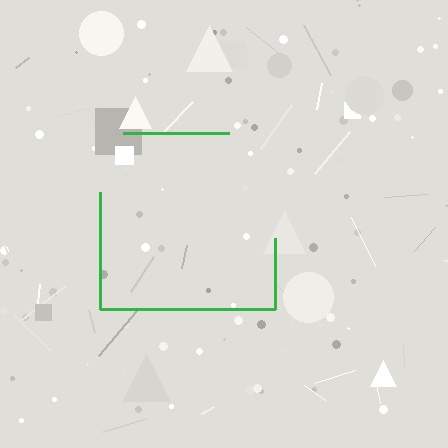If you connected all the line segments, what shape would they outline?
They would outline a square.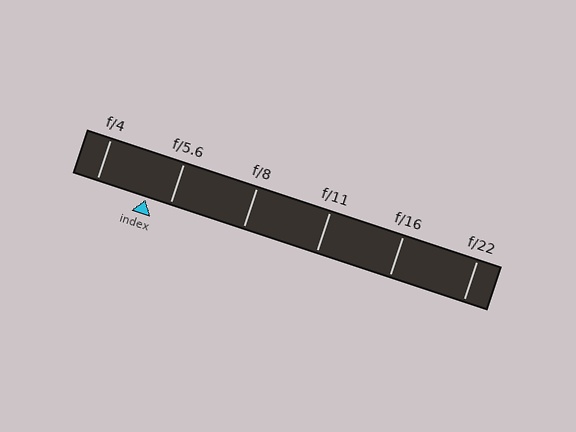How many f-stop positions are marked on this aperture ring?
There are 6 f-stop positions marked.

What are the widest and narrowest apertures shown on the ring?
The widest aperture shown is f/4 and the narrowest is f/22.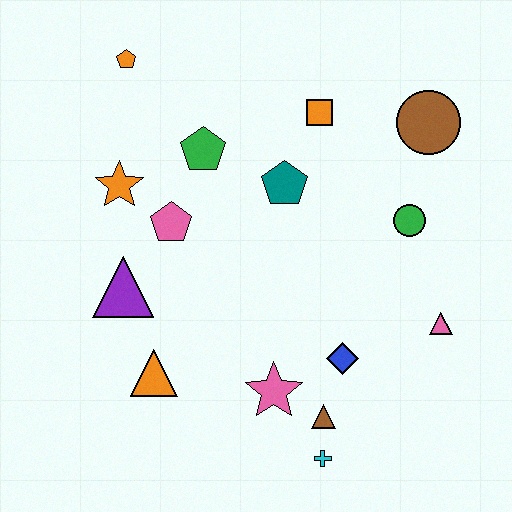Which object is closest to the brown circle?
The green circle is closest to the brown circle.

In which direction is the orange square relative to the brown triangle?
The orange square is above the brown triangle.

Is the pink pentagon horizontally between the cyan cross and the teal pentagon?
No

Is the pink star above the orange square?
No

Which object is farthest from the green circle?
The orange pentagon is farthest from the green circle.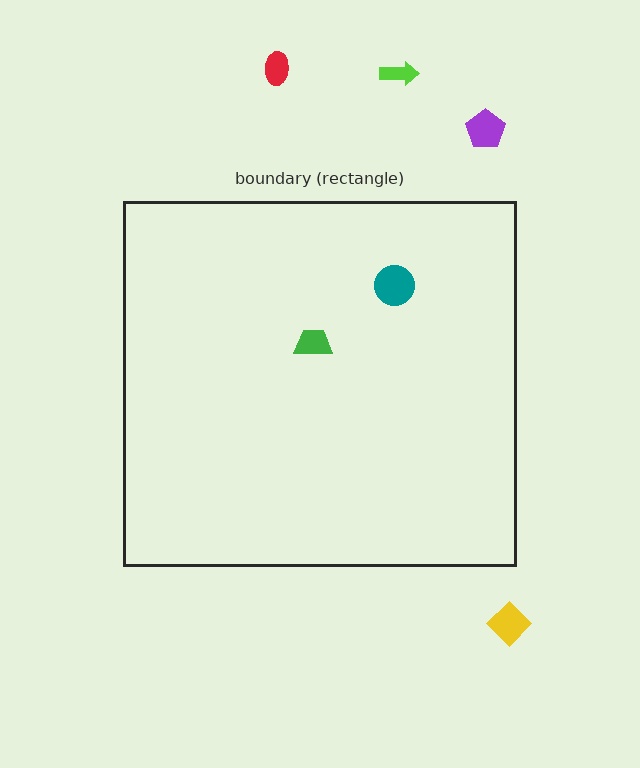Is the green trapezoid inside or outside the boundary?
Inside.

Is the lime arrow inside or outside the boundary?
Outside.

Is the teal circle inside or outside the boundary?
Inside.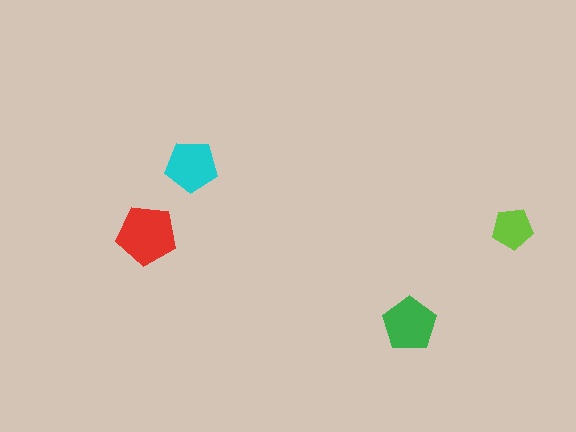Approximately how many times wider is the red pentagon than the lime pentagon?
About 1.5 times wider.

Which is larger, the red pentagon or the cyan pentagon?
The red one.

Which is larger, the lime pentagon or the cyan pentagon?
The cyan one.